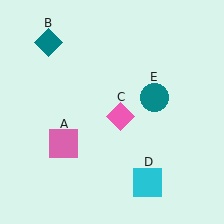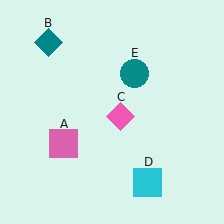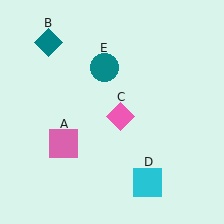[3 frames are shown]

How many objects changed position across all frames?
1 object changed position: teal circle (object E).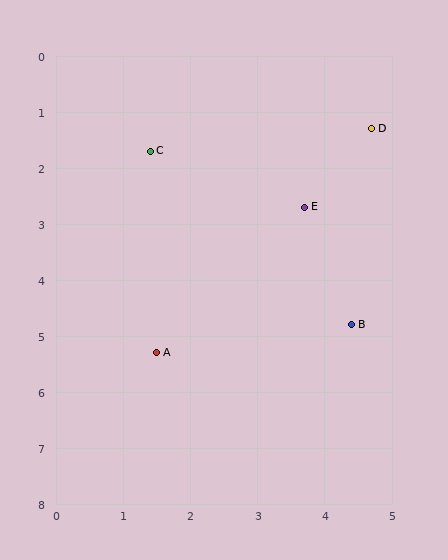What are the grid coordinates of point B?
Point B is at approximately (4.4, 4.8).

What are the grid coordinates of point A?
Point A is at approximately (1.5, 5.3).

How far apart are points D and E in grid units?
Points D and E are about 1.7 grid units apart.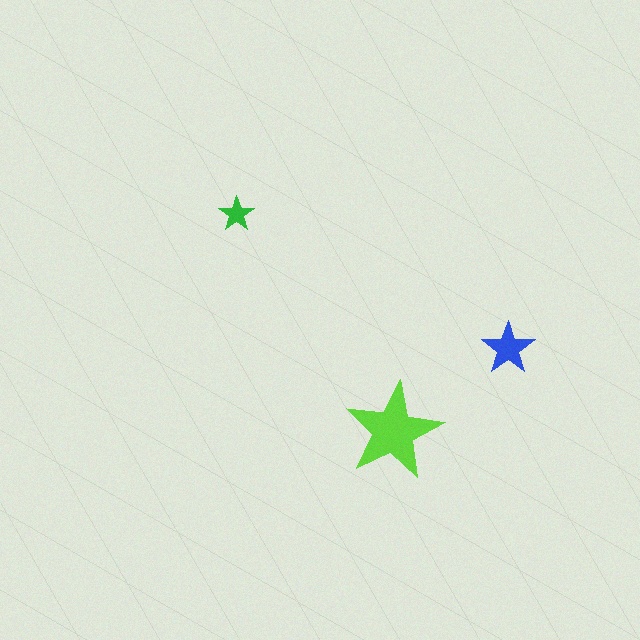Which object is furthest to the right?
The blue star is rightmost.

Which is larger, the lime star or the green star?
The lime one.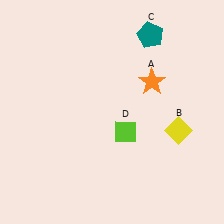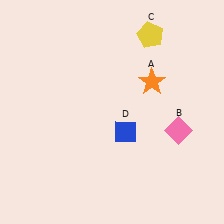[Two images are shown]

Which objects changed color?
B changed from yellow to pink. C changed from teal to yellow. D changed from lime to blue.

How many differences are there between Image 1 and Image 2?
There are 3 differences between the two images.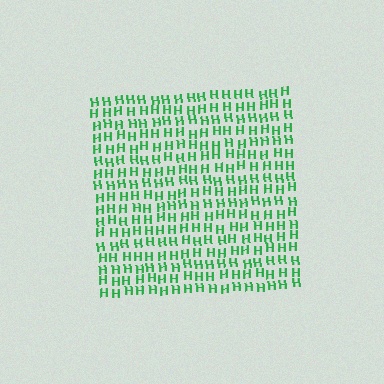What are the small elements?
The small elements are letter H's.